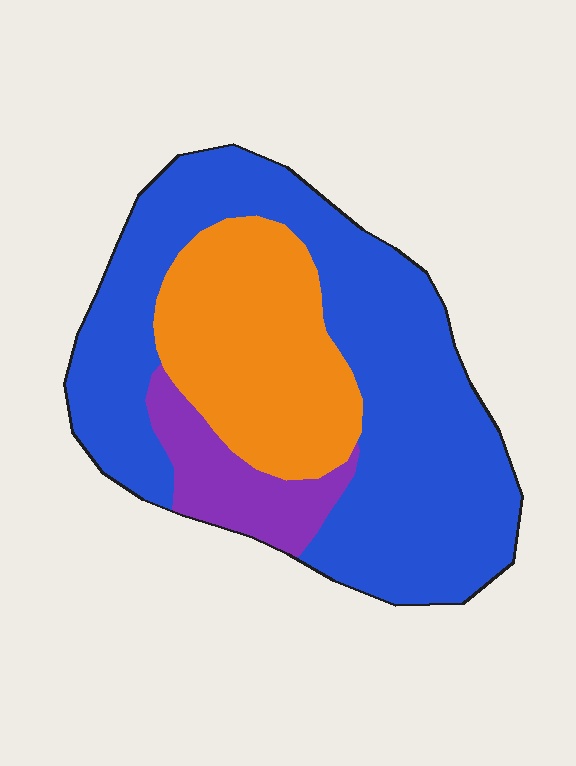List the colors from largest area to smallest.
From largest to smallest: blue, orange, purple.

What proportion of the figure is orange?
Orange covers about 30% of the figure.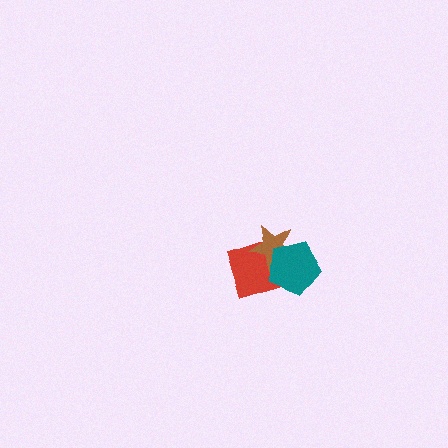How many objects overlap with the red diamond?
2 objects overlap with the red diamond.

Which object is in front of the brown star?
The teal pentagon is in front of the brown star.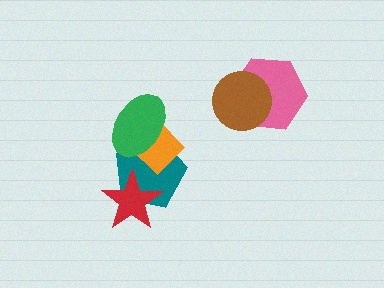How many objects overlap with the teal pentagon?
3 objects overlap with the teal pentagon.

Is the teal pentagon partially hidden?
Yes, it is partially covered by another shape.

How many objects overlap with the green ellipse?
2 objects overlap with the green ellipse.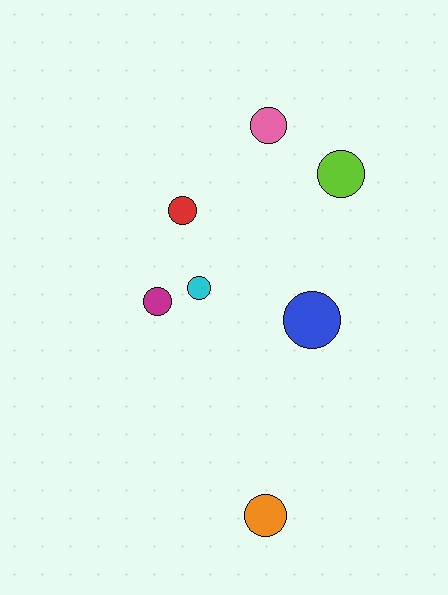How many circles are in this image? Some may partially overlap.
There are 7 circles.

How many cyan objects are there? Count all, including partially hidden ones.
There is 1 cyan object.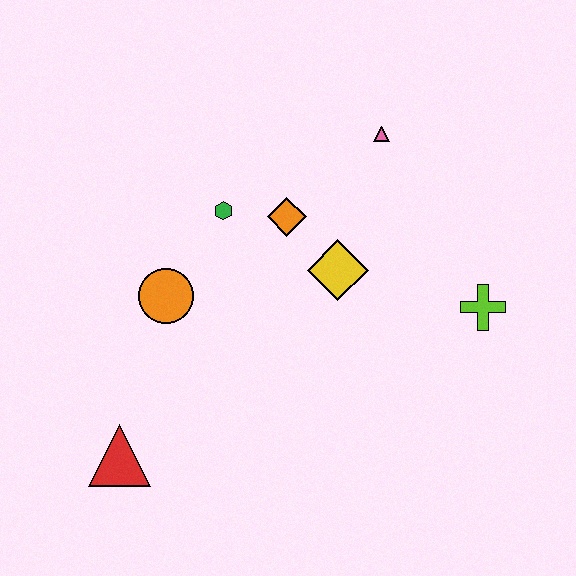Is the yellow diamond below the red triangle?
No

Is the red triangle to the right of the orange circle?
No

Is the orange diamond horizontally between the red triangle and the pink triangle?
Yes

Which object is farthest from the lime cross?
The red triangle is farthest from the lime cross.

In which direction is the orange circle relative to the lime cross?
The orange circle is to the left of the lime cross.